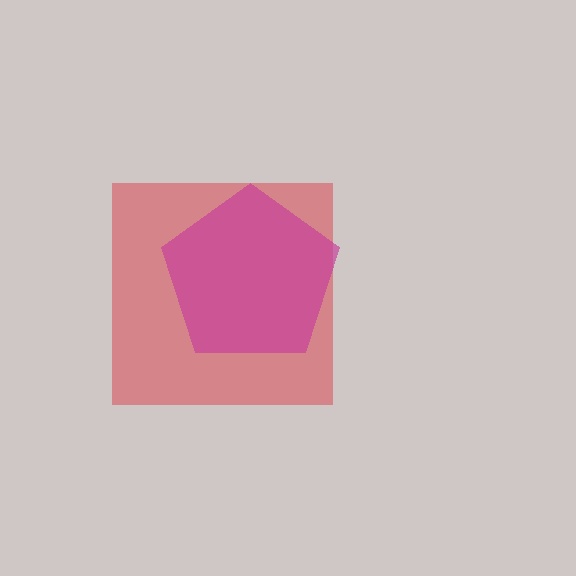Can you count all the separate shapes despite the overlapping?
Yes, there are 2 separate shapes.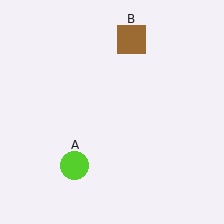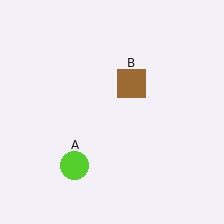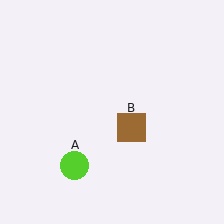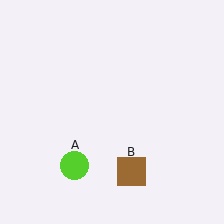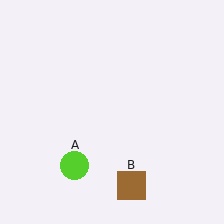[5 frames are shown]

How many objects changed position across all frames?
1 object changed position: brown square (object B).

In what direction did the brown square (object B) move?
The brown square (object B) moved down.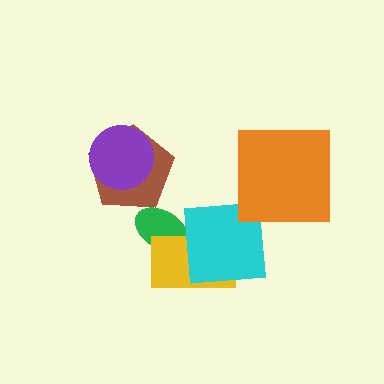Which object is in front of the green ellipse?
The yellow rectangle is in front of the green ellipse.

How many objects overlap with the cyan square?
1 object overlaps with the cyan square.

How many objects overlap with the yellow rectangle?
2 objects overlap with the yellow rectangle.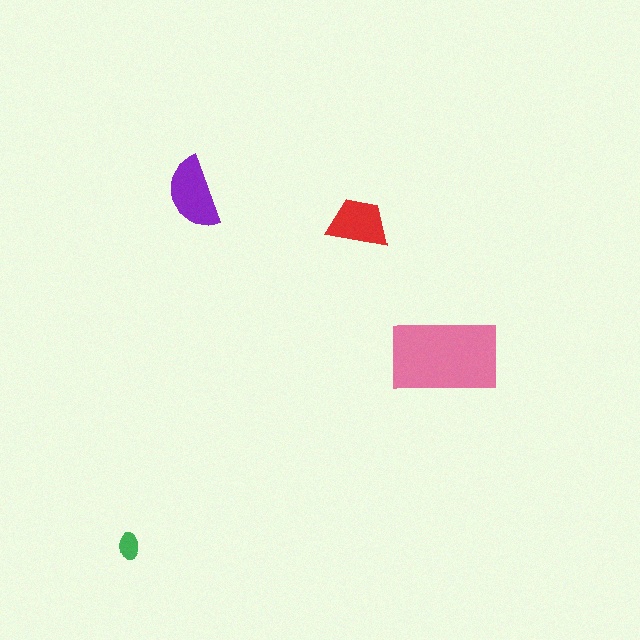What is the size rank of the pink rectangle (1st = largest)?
1st.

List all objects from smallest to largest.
The green ellipse, the red trapezoid, the purple semicircle, the pink rectangle.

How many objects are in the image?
There are 4 objects in the image.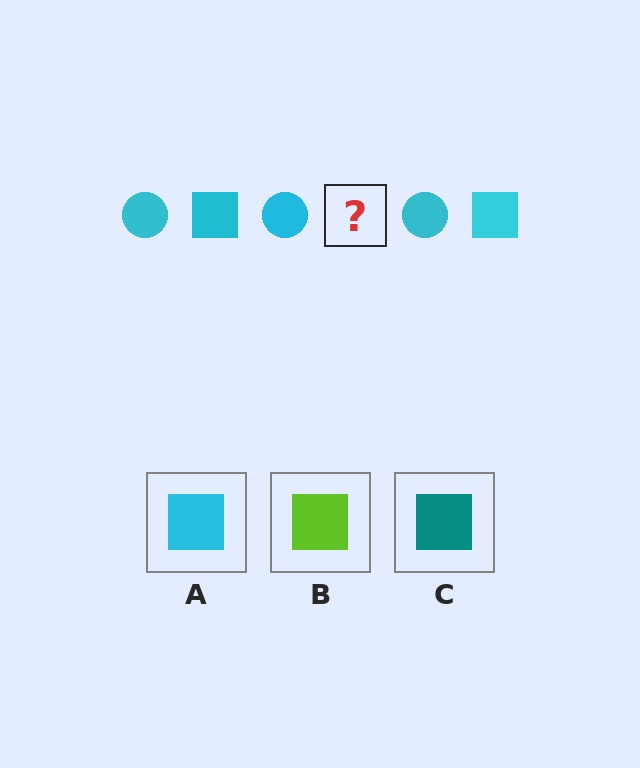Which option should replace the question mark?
Option A.